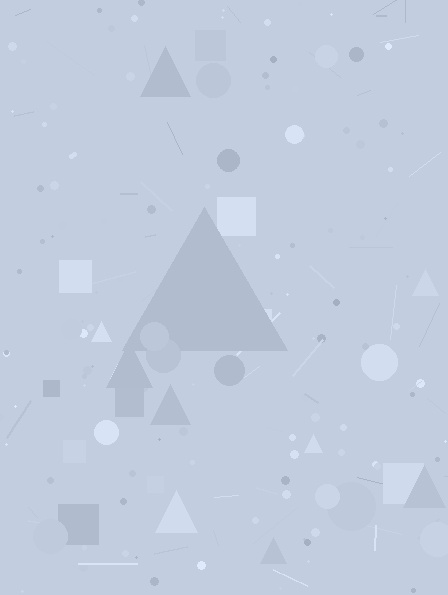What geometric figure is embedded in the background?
A triangle is embedded in the background.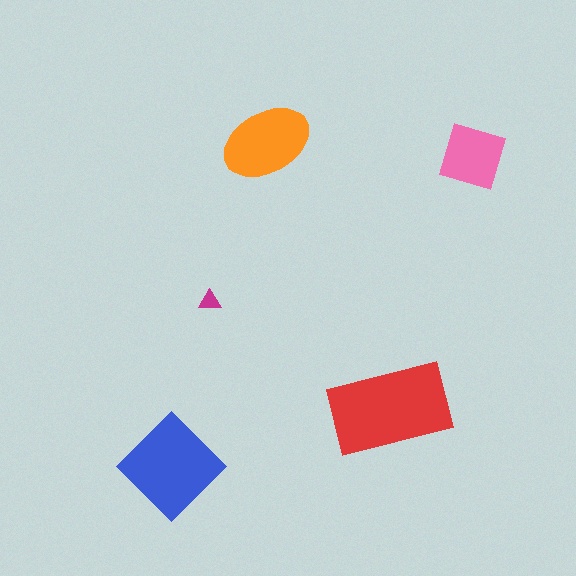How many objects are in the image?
There are 5 objects in the image.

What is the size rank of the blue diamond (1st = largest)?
2nd.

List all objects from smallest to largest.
The magenta triangle, the pink square, the orange ellipse, the blue diamond, the red rectangle.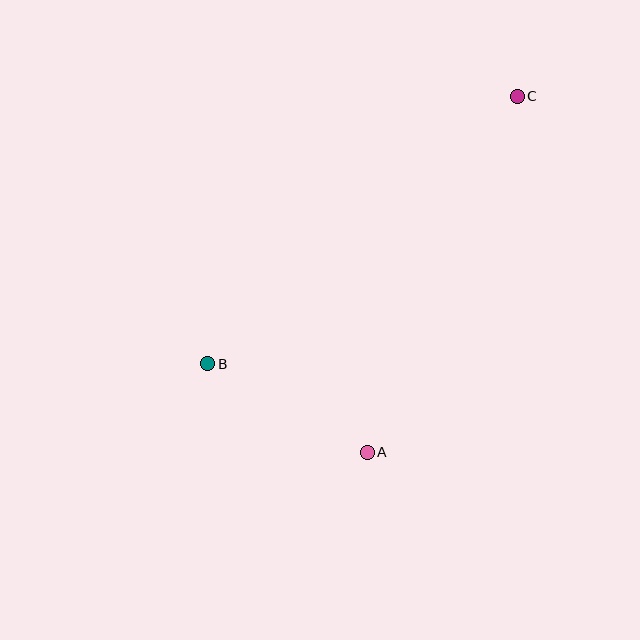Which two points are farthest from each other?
Points B and C are farthest from each other.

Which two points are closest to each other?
Points A and B are closest to each other.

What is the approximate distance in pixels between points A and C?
The distance between A and C is approximately 386 pixels.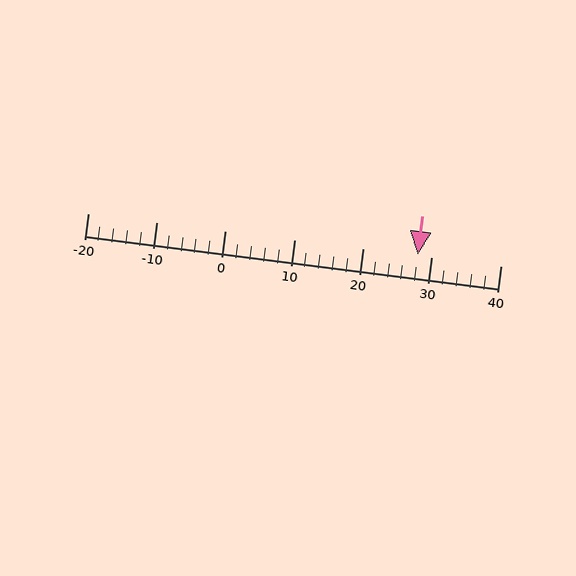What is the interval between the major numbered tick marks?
The major tick marks are spaced 10 units apart.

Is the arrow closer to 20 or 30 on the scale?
The arrow is closer to 30.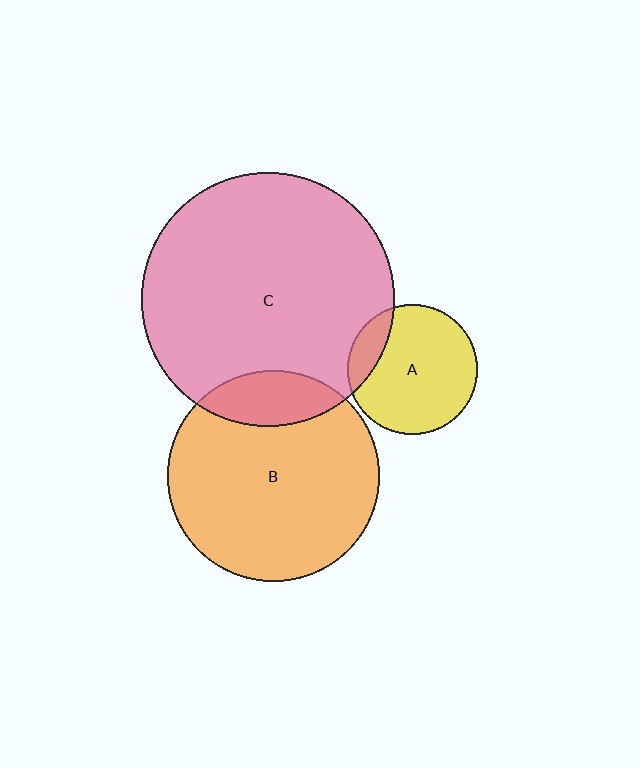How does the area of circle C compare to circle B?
Approximately 1.4 times.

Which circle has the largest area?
Circle C (pink).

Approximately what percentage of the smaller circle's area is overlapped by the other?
Approximately 15%.